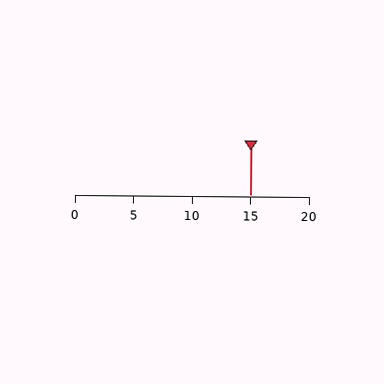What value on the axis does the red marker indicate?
The marker indicates approximately 15.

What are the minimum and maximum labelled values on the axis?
The axis runs from 0 to 20.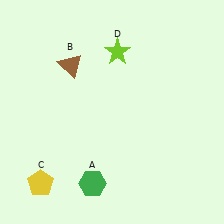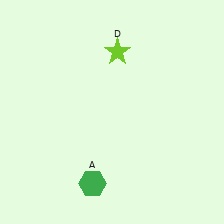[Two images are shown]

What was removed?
The brown triangle (B), the yellow pentagon (C) were removed in Image 2.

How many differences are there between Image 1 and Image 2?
There are 2 differences between the two images.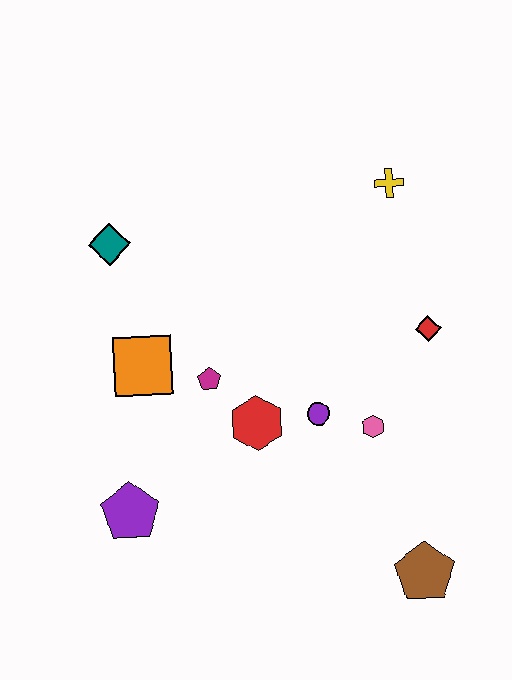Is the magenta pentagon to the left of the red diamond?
Yes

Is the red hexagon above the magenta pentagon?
No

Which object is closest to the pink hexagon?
The purple circle is closest to the pink hexagon.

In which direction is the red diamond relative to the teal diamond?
The red diamond is to the right of the teal diamond.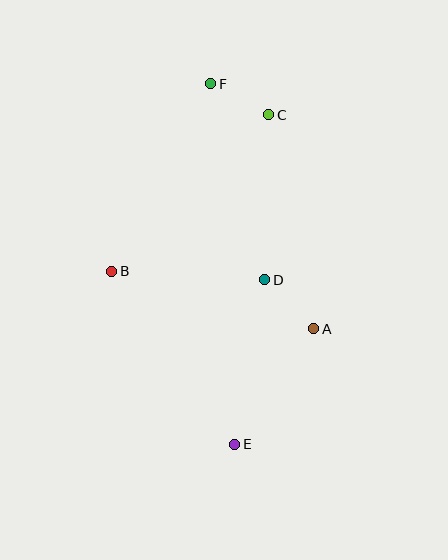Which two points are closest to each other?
Points C and F are closest to each other.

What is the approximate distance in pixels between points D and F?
The distance between D and F is approximately 203 pixels.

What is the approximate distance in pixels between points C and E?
The distance between C and E is approximately 331 pixels.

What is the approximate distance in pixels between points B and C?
The distance between B and C is approximately 221 pixels.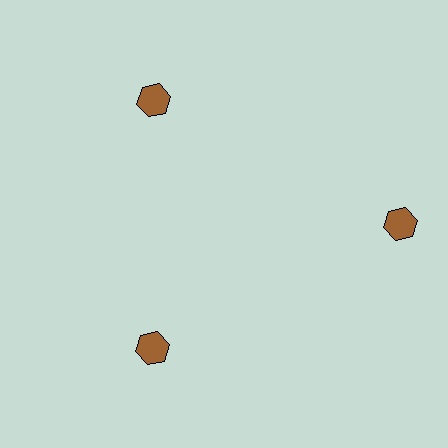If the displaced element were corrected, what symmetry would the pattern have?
It would have 3-fold rotational symmetry — the pattern would map onto itself every 120 degrees.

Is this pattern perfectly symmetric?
No. The 3 brown hexagons are arranged in a ring, but one element near the 3 o'clock position is pushed outward from the center, breaking the 3-fold rotational symmetry.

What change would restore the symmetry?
The symmetry would be restored by moving it inward, back onto the ring so that all 3 hexagons sit at equal angles and equal distance from the center.